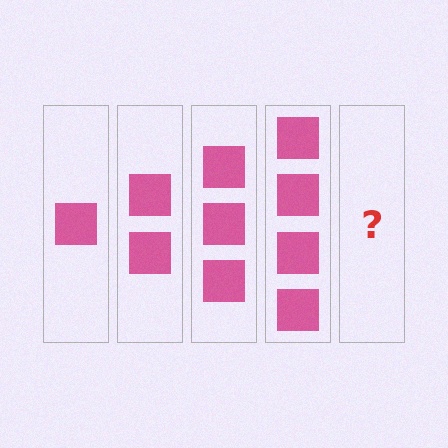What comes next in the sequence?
The next element should be 5 squares.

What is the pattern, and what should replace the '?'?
The pattern is that each step adds one more square. The '?' should be 5 squares.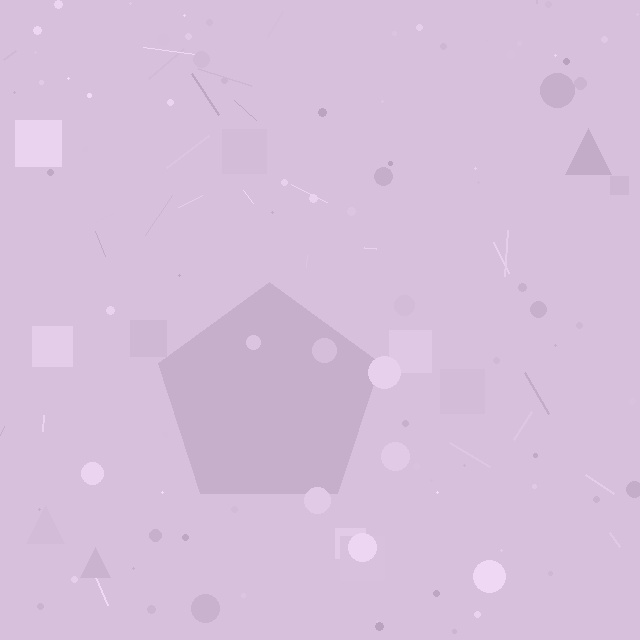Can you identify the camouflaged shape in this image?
The camouflaged shape is a pentagon.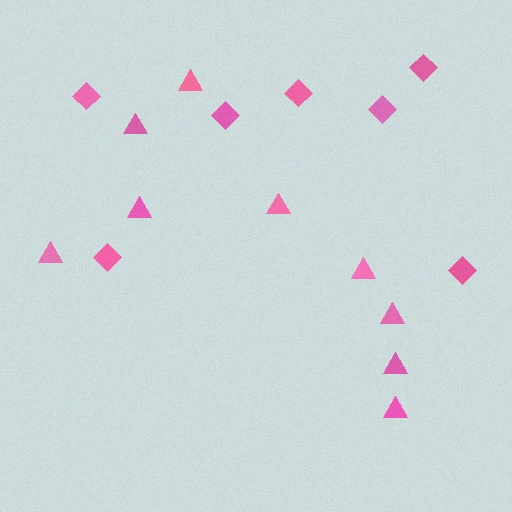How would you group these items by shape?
There are 2 groups: one group of triangles (9) and one group of diamonds (7).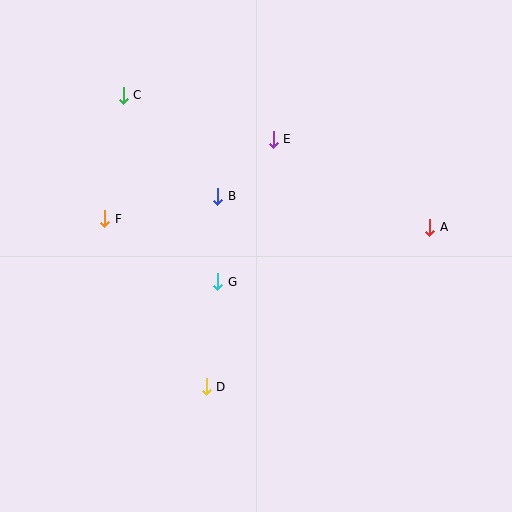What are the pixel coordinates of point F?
Point F is at (105, 219).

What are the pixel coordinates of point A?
Point A is at (429, 227).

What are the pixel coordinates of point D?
Point D is at (206, 387).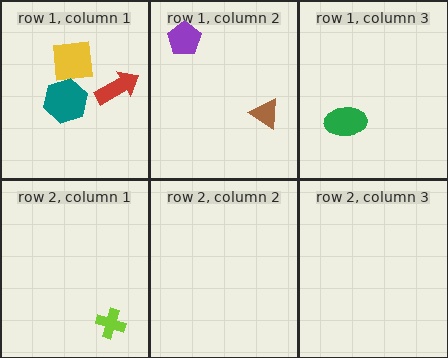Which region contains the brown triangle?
The row 1, column 2 region.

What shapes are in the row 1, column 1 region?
The yellow square, the red arrow, the teal hexagon.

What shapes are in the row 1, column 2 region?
The purple pentagon, the brown triangle.